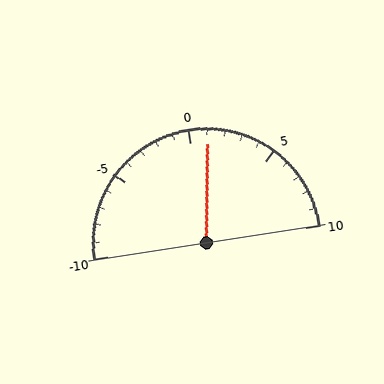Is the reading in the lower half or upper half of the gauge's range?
The reading is in the upper half of the range (-10 to 10).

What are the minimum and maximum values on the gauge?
The gauge ranges from -10 to 10.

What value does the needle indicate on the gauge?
The needle indicates approximately 1.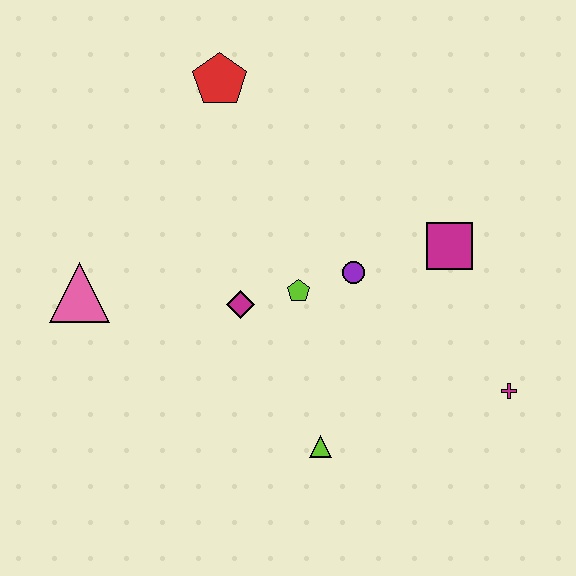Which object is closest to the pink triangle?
The magenta diamond is closest to the pink triangle.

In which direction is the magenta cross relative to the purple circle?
The magenta cross is to the right of the purple circle.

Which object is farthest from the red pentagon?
The magenta cross is farthest from the red pentagon.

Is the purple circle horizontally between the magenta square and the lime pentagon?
Yes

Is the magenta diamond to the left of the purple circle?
Yes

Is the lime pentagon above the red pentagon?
No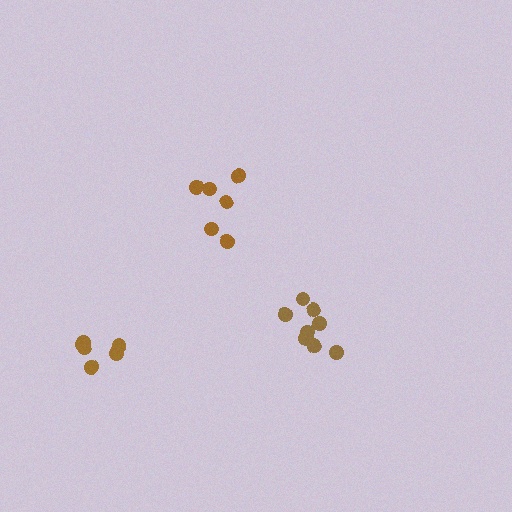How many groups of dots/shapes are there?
There are 3 groups.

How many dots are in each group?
Group 1: 6 dots, Group 2: 6 dots, Group 3: 9 dots (21 total).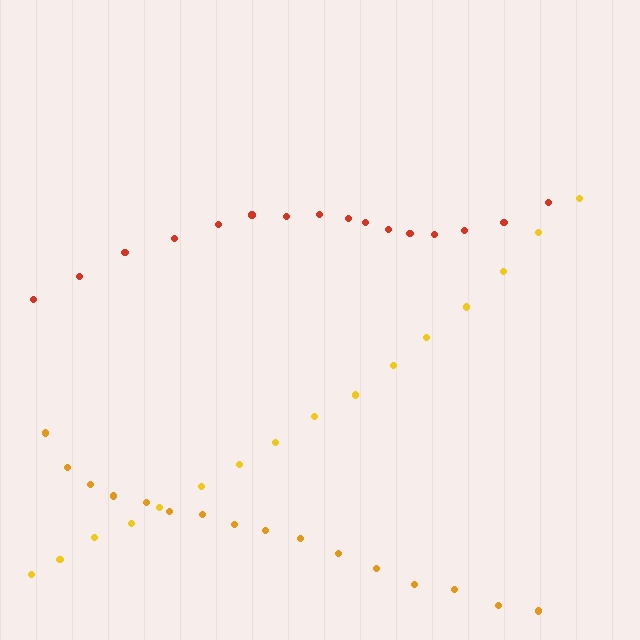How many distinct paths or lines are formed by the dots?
There are 3 distinct paths.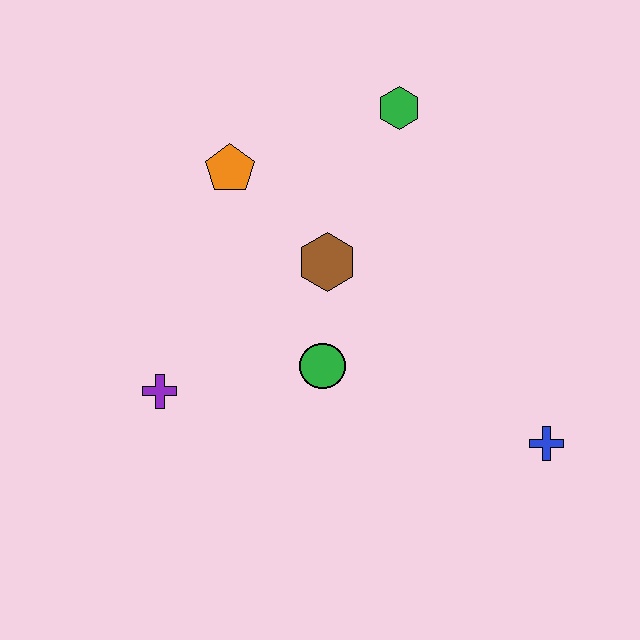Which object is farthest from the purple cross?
The blue cross is farthest from the purple cross.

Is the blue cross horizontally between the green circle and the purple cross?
No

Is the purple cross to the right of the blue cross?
No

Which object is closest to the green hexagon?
The brown hexagon is closest to the green hexagon.